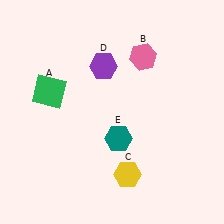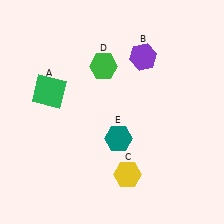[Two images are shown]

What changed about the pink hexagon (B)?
In Image 1, B is pink. In Image 2, it changed to purple.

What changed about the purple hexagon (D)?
In Image 1, D is purple. In Image 2, it changed to green.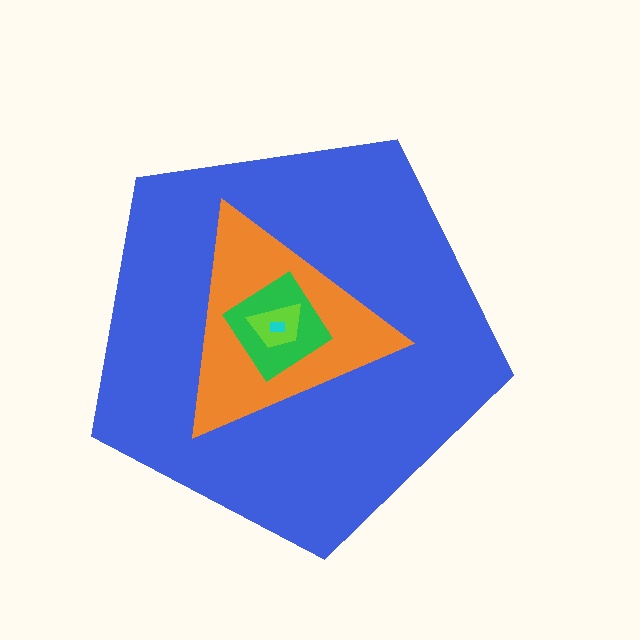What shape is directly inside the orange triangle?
The green diamond.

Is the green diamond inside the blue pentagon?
Yes.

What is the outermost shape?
The blue pentagon.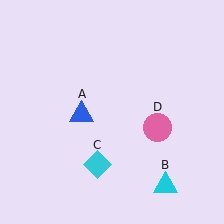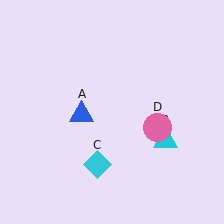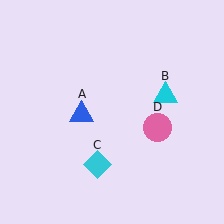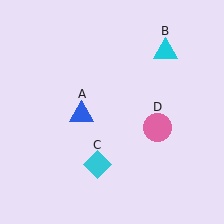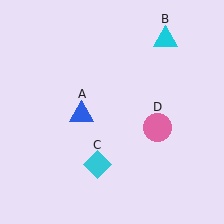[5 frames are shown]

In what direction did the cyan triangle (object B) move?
The cyan triangle (object B) moved up.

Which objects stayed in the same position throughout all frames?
Blue triangle (object A) and cyan diamond (object C) and pink circle (object D) remained stationary.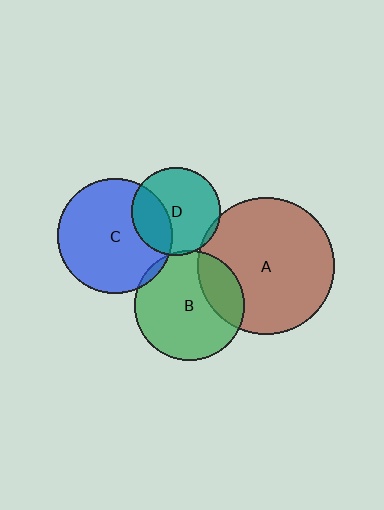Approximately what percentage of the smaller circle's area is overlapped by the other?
Approximately 30%.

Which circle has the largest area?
Circle A (brown).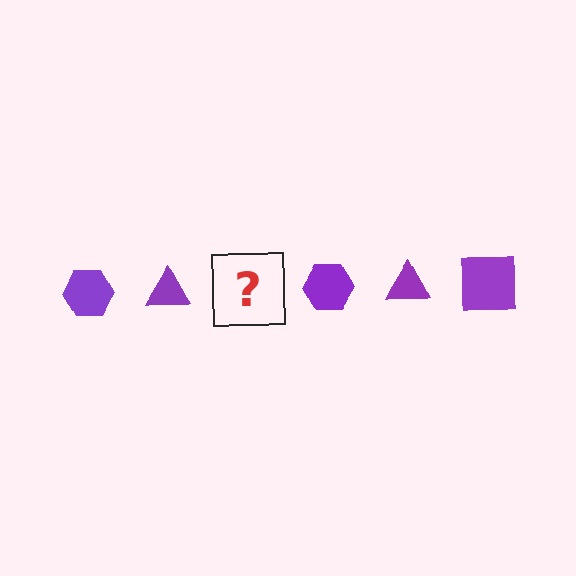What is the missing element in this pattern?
The missing element is a purple square.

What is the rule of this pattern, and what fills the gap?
The rule is that the pattern cycles through hexagon, triangle, square shapes in purple. The gap should be filled with a purple square.